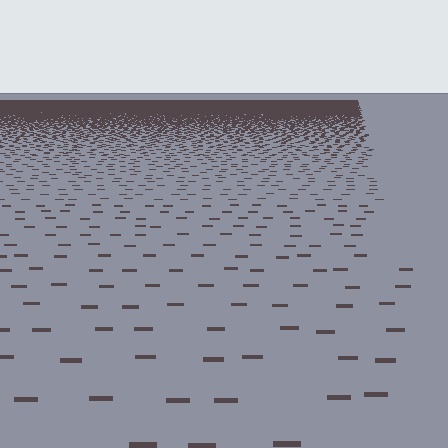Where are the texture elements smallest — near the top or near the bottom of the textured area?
Near the top.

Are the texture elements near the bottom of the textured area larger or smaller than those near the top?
Larger. Near the bottom, elements are closer to the viewer and appear at a bigger on-screen size.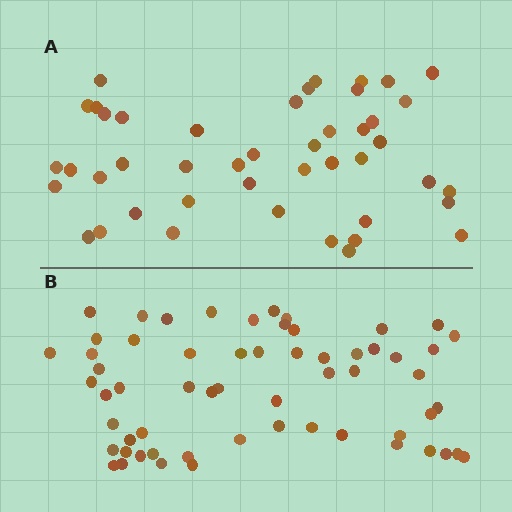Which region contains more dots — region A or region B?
Region B (the bottom region) has more dots.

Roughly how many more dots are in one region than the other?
Region B has approximately 15 more dots than region A.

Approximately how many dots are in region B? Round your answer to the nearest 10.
About 60 dots.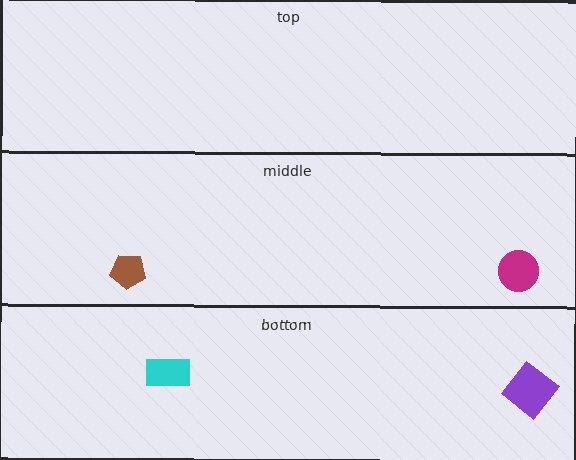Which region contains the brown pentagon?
The middle region.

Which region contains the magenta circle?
The middle region.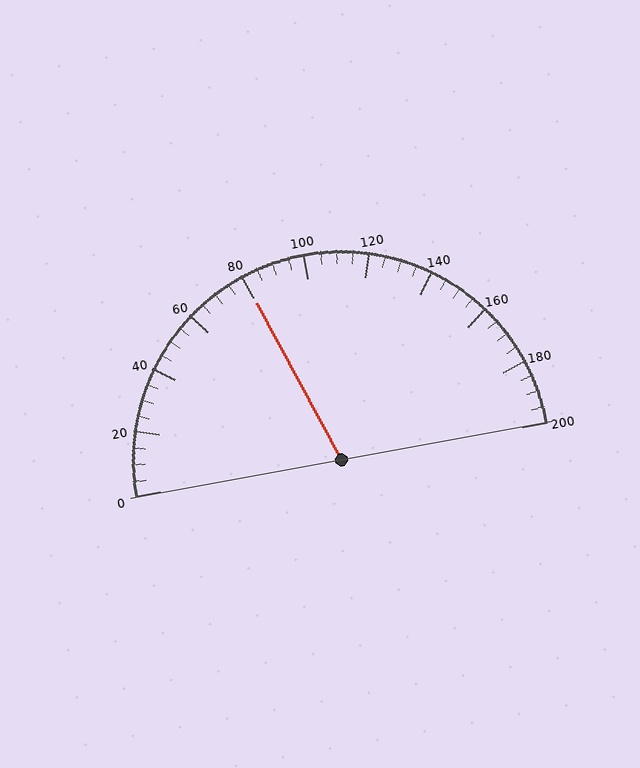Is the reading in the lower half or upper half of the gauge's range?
The reading is in the lower half of the range (0 to 200).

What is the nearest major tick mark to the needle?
The nearest major tick mark is 80.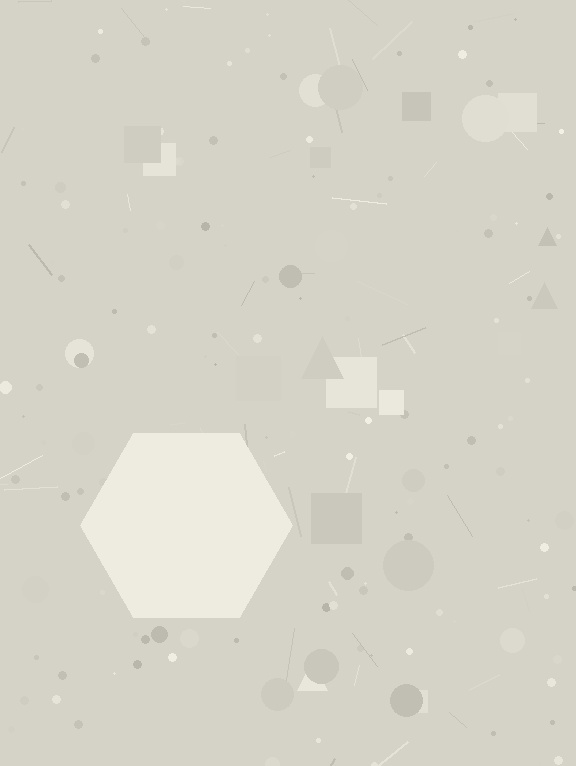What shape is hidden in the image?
A hexagon is hidden in the image.